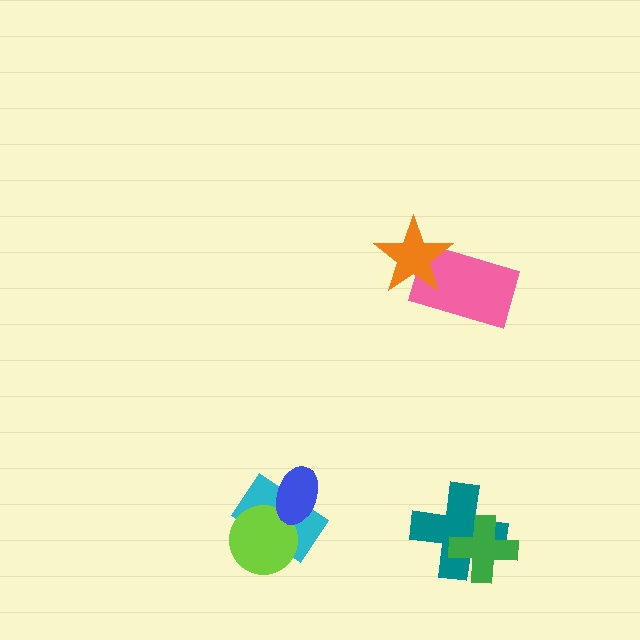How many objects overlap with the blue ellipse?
2 objects overlap with the blue ellipse.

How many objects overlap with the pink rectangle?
1 object overlaps with the pink rectangle.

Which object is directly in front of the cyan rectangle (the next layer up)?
The lime circle is directly in front of the cyan rectangle.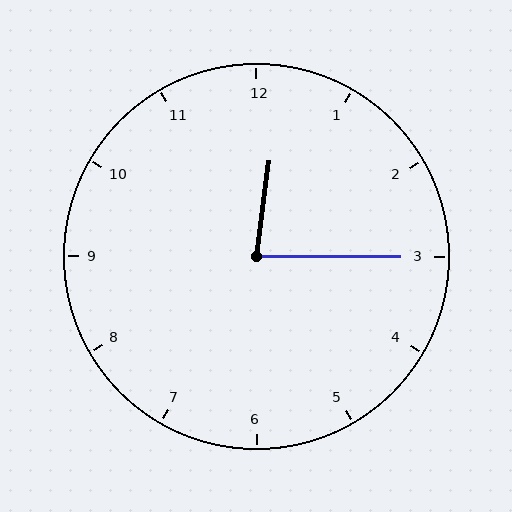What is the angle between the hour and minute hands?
Approximately 82 degrees.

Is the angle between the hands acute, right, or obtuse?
It is acute.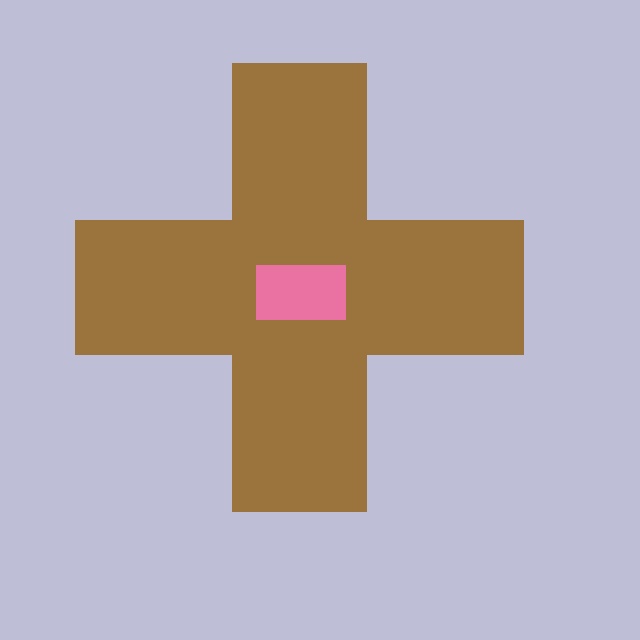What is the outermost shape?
The brown cross.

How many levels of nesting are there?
2.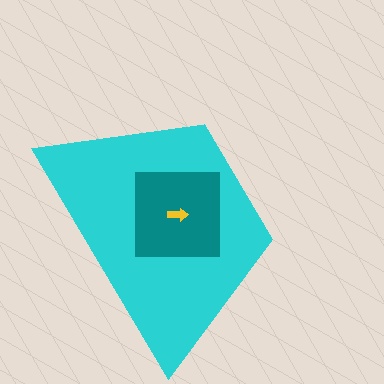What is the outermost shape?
The cyan trapezoid.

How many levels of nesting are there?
3.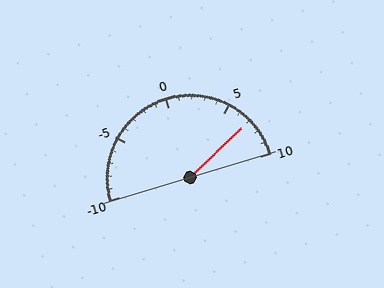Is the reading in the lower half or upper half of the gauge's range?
The reading is in the upper half of the range (-10 to 10).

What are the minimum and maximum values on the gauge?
The gauge ranges from -10 to 10.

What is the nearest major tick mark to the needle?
The nearest major tick mark is 5.